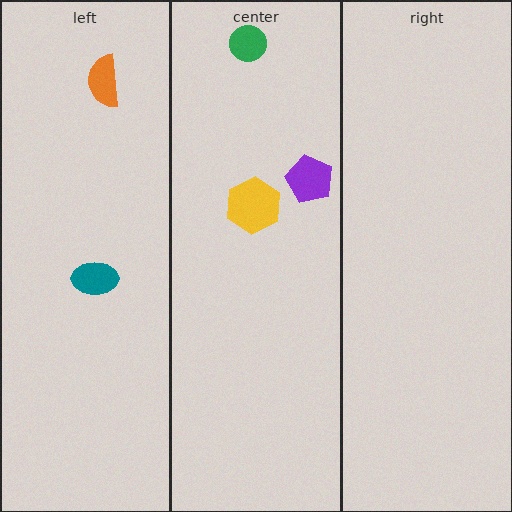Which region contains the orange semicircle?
The left region.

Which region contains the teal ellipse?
The left region.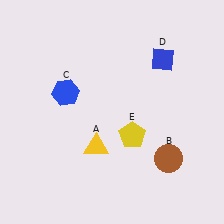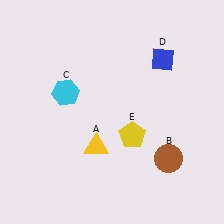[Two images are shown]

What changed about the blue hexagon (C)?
In Image 1, C is blue. In Image 2, it changed to cyan.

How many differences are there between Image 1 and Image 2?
There is 1 difference between the two images.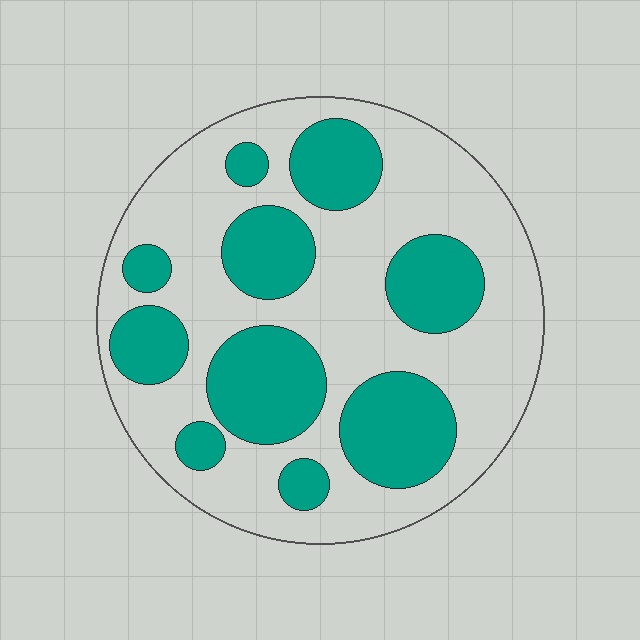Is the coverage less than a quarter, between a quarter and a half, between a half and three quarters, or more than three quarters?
Between a quarter and a half.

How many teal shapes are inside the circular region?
10.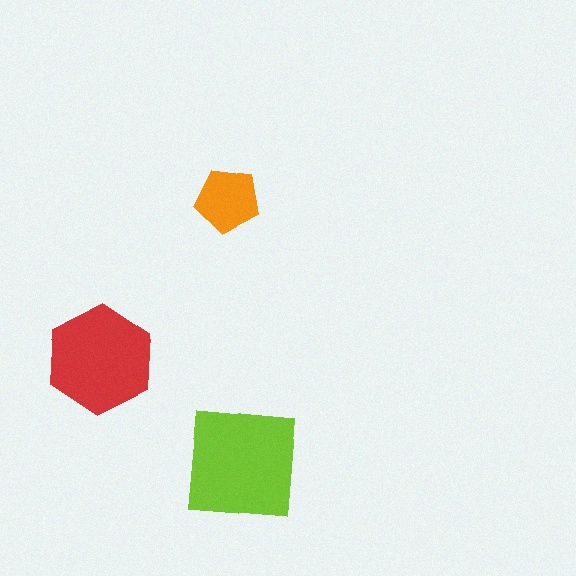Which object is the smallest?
The orange pentagon.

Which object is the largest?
The lime square.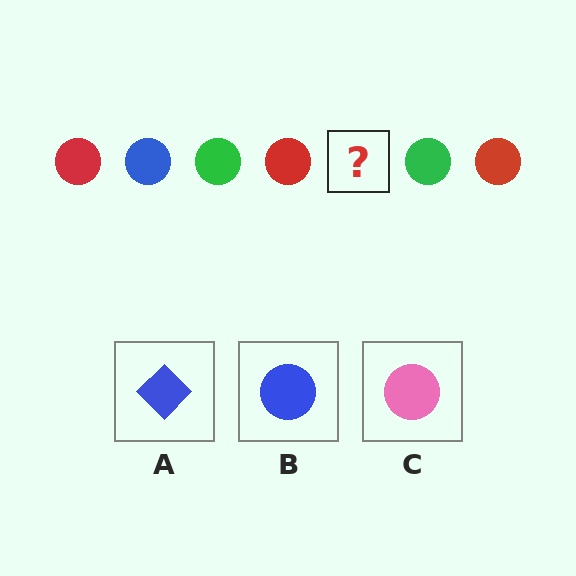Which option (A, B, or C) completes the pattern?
B.